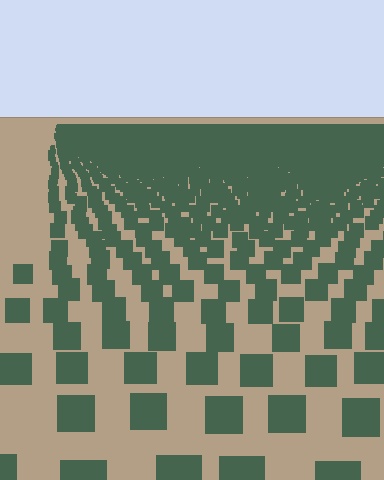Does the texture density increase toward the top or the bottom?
Density increases toward the top.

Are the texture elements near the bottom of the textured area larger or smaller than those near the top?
Larger. Near the bottom, elements are closer to the viewer and appear at a bigger on-screen size.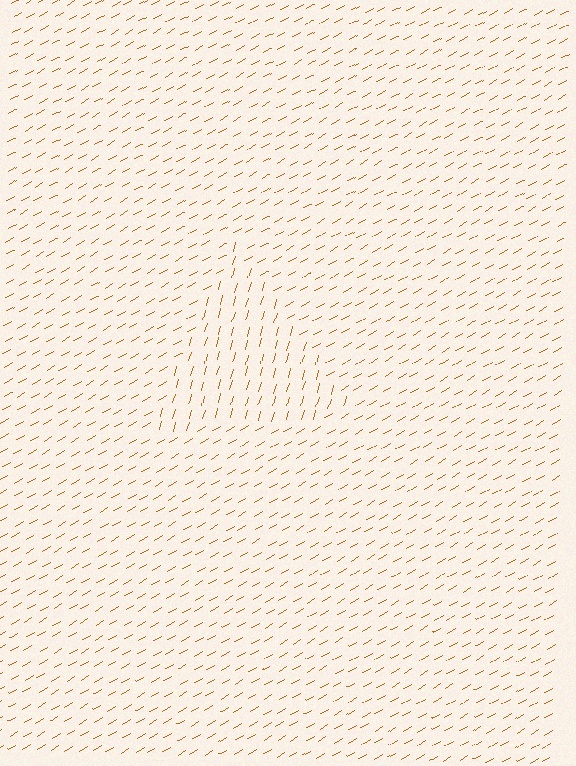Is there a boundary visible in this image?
Yes, there is a texture boundary formed by a change in line orientation.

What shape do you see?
I see a triangle.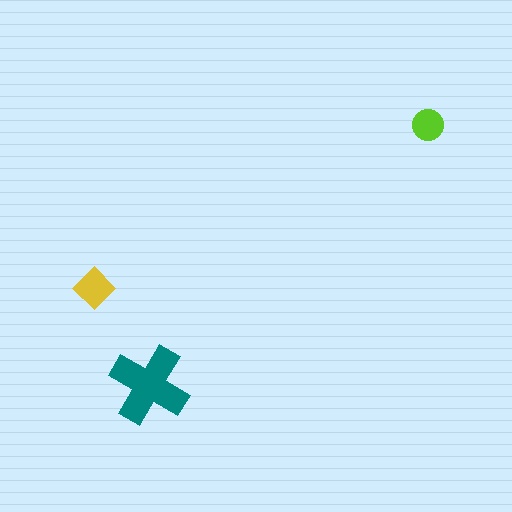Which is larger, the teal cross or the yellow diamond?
The teal cross.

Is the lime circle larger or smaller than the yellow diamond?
Smaller.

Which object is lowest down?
The teal cross is bottommost.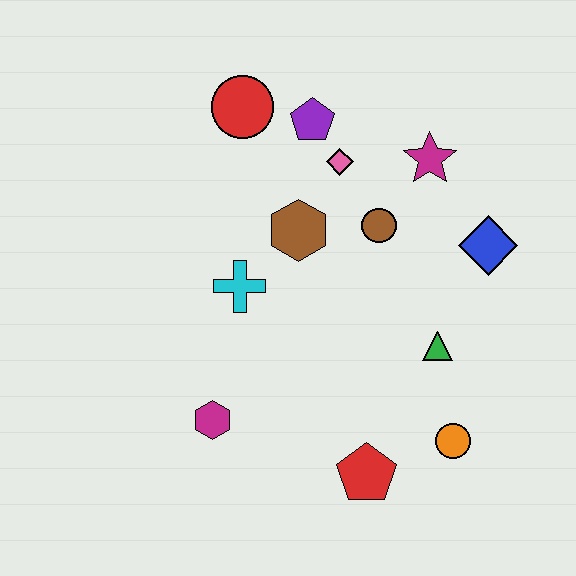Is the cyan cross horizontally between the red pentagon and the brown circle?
No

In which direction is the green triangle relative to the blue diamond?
The green triangle is below the blue diamond.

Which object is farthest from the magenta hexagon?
The magenta star is farthest from the magenta hexagon.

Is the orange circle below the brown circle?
Yes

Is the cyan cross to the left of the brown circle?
Yes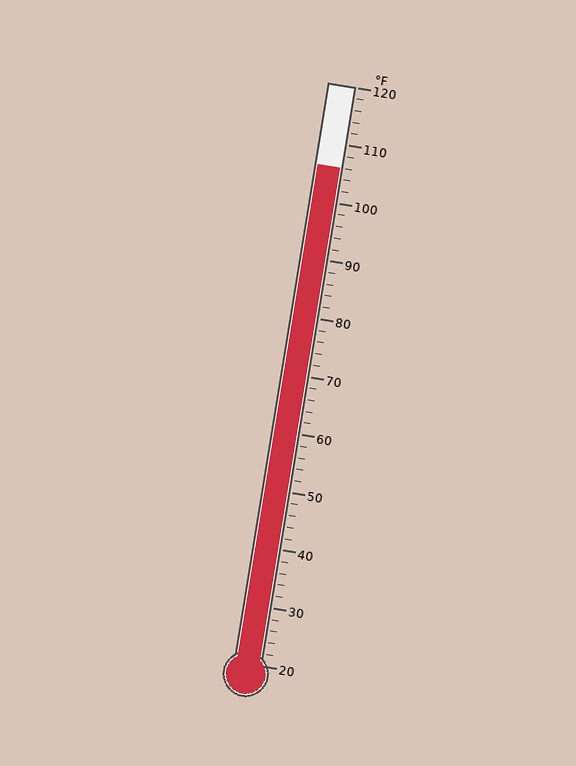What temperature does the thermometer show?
The thermometer shows approximately 106°F.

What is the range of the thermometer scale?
The thermometer scale ranges from 20°F to 120°F.